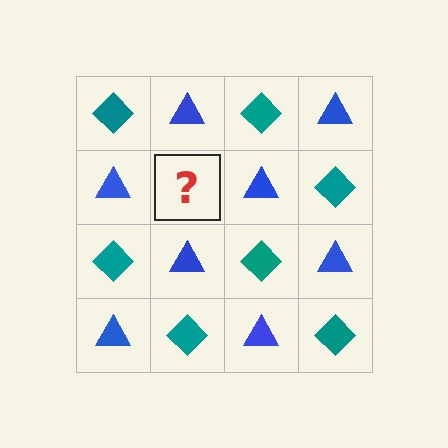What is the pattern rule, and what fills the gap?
The rule is that it alternates teal diamond and blue triangle in a checkerboard pattern. The gap should be filled with a teal diamond.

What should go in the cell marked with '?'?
The missing cell should contain a teal diamond.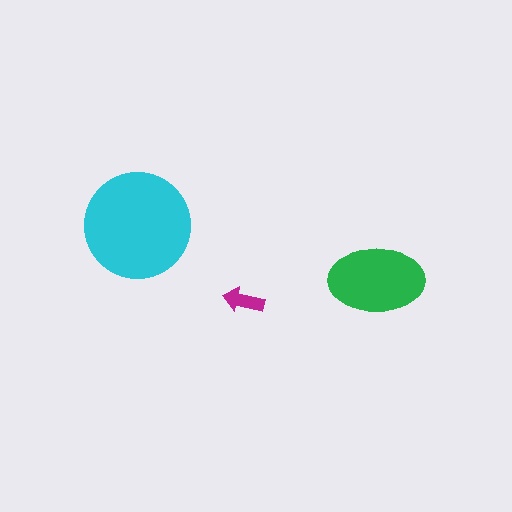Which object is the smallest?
The magenta arrow.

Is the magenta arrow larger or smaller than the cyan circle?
Smaller.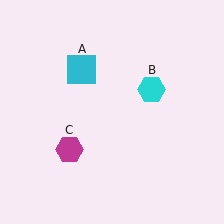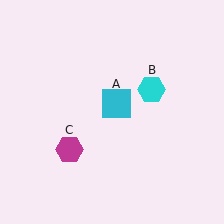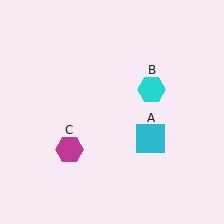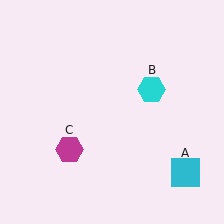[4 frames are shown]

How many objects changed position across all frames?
1 object changed position: cyan square (object A).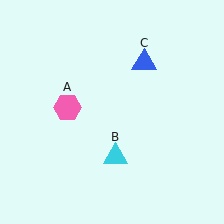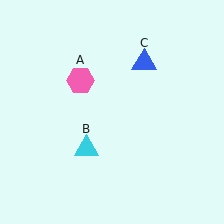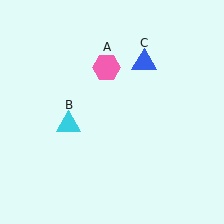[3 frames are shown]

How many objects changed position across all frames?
2 objects changed position: pink hexagon (object A), cyan triangle (object B).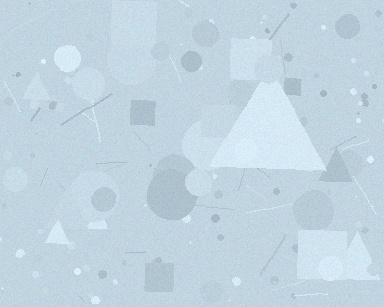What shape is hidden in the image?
A triangle is hidden in the image.